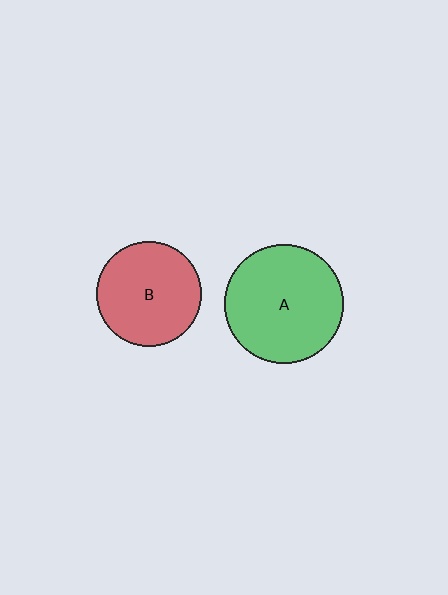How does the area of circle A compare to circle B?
Approximately 1.3 times.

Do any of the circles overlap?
No, none of the circles overlap.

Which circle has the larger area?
Circle A (green).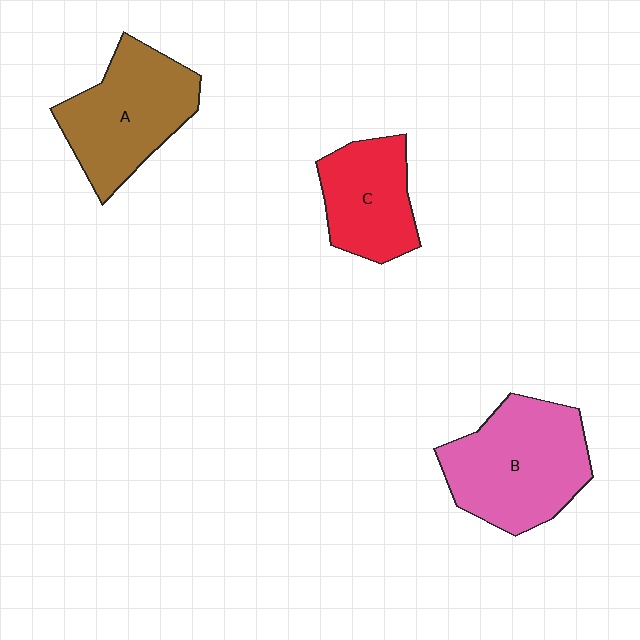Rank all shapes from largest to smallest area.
From largest to smallest: B (pink), A (brown), C (red).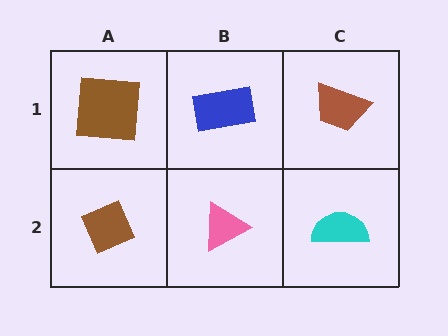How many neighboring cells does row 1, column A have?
2.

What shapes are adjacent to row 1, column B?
A pink triangle (row 2, column B), a brown square (row 1, column A), a brown trapezoid (row 1, column C).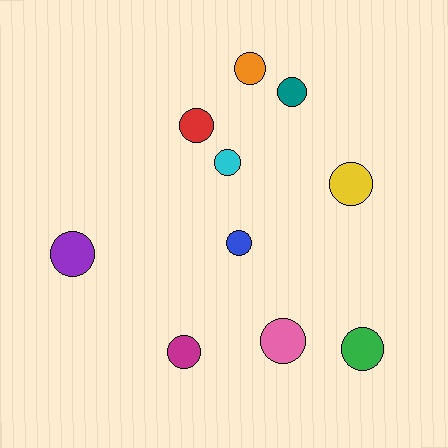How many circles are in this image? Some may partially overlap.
There are 10 circles.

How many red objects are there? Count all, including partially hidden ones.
There is 1 red object.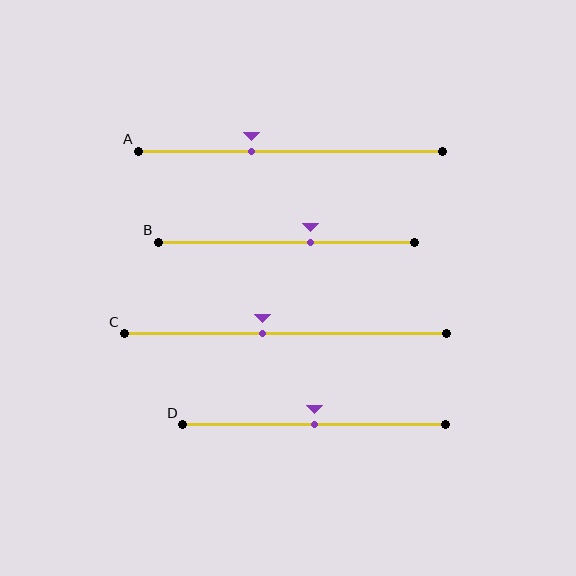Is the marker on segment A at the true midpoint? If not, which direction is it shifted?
No, the marker on segment A is shifted to the left by about 13% of the segment length.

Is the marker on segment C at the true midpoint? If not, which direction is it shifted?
No, the marker on segment C is shifted to the left by about 7% of the segment length.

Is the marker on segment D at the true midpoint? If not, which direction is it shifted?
Yes, the marker on segment D is at the true midpoint.